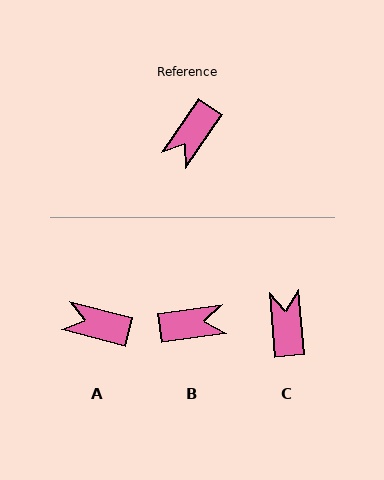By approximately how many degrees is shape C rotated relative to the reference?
Approximately 141 degrees clockwise.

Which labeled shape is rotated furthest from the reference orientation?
C, about 141 degrees away.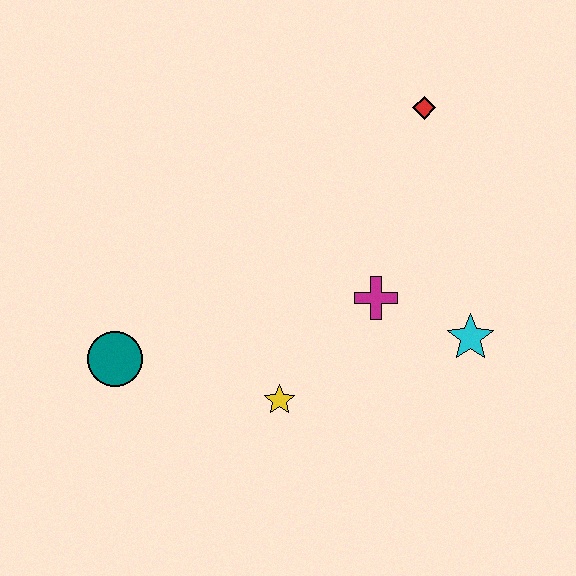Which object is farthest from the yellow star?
The red diamond is farthest from the yellow star.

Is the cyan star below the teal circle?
No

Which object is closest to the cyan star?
The magenta cross is closest to the cyan star.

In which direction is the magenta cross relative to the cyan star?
The magenta cross is to the left of the cyan star.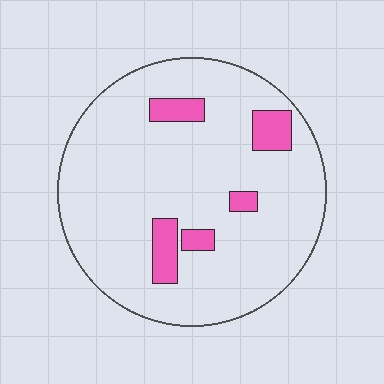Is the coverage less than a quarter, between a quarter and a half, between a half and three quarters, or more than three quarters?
Less than a quarter.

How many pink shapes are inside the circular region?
5.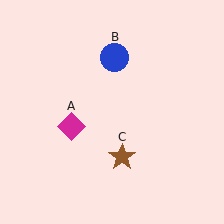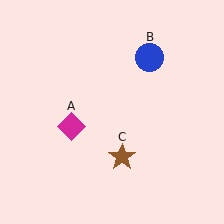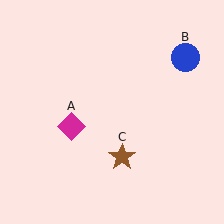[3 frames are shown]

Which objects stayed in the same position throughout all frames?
Magenta diamond (object A) and brown star (object C) remained stationary.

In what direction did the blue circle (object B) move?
The blue circle (object B) moved right.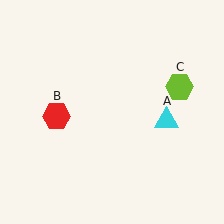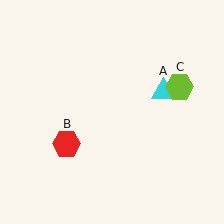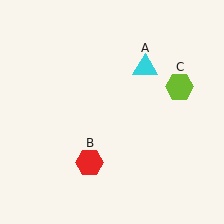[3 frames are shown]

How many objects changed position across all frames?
2 objects changed position: cyan triangle (object A), red hexagon (object B).